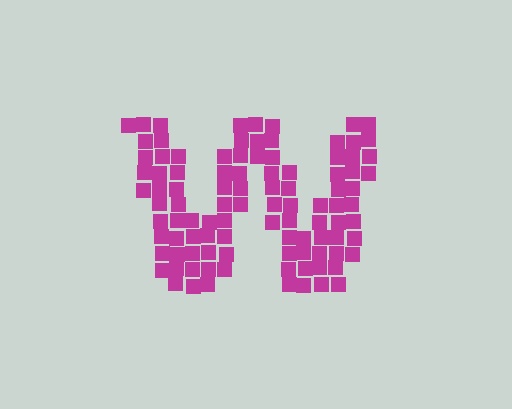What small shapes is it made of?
It is made of small squares.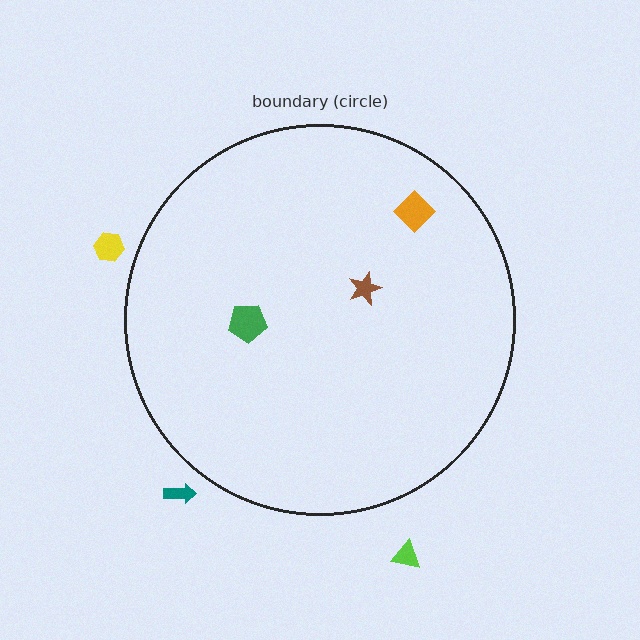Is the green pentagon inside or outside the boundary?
Inside.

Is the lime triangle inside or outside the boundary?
Outside.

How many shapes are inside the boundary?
3 inside, 3 outside.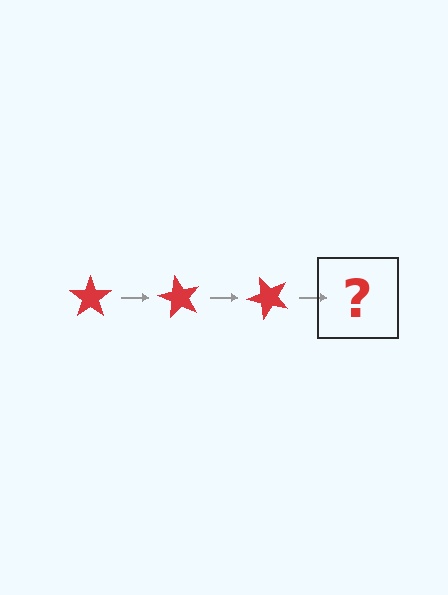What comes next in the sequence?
The next element should be a red star rotated 180 degrees.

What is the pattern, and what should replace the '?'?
The pattern is that the star rotates 60 degrees each step. The '?' should be a red star rotated 180 degrees.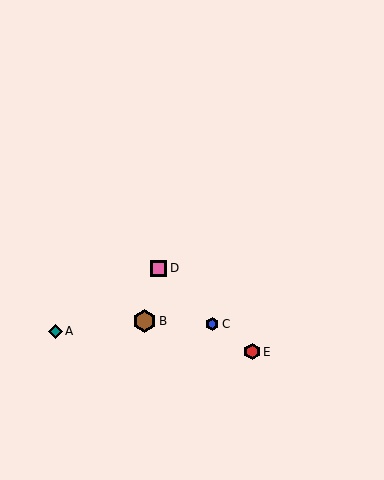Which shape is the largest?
The brown hexagon (labeled B) is the largest.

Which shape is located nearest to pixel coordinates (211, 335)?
The blue hexagon (labeled C) at (212, 324) is nearest to that location.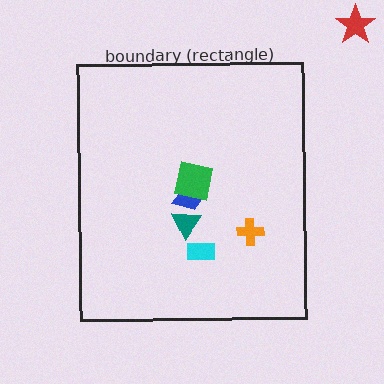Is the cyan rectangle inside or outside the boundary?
Inside.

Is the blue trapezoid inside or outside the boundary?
Inside.